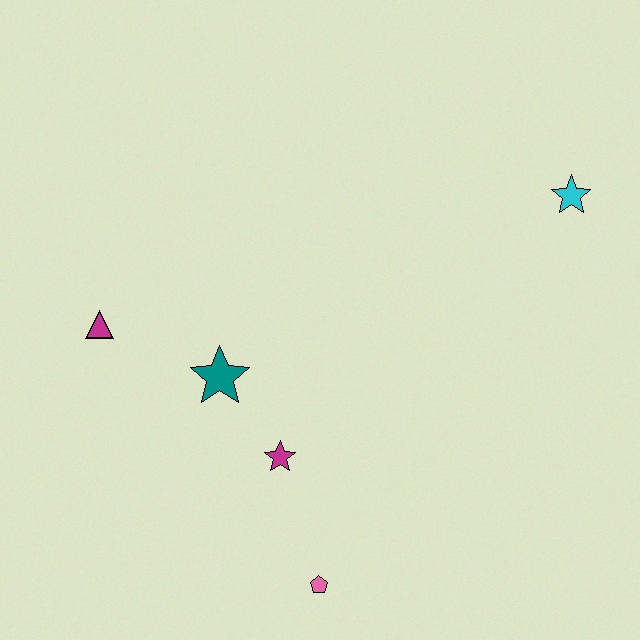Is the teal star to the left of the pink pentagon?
Yes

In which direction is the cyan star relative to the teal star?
The cyan star is to the right of the teal star.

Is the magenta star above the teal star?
No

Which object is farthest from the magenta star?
The cyan star is farthest from the magenta star.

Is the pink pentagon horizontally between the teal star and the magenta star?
No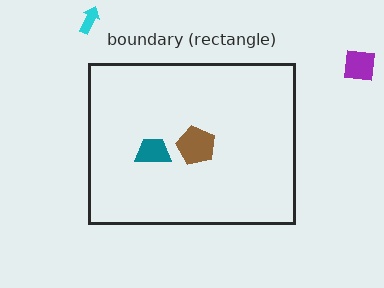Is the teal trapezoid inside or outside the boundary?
Inside.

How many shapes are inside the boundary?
2 inside, 2 outside.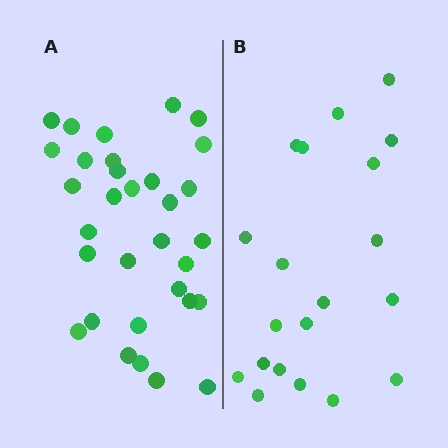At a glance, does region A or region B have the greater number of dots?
Region A (the left region) has more dots.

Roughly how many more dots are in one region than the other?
Region A has roughly 12 or so more dots than region B.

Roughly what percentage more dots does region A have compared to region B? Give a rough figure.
About 60% more.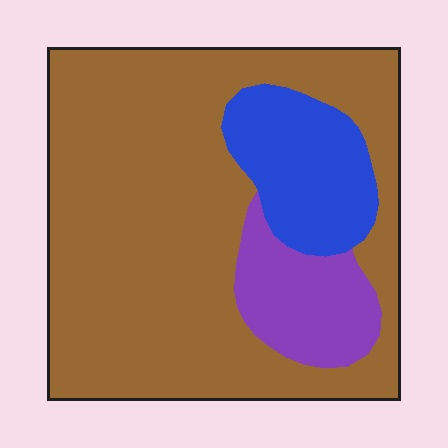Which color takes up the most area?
Brown, at roughly 75%.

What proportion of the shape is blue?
Blue takes up about one sixth (1/6) of the shape.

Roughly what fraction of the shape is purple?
Purple takes up less than a quarter of the shape.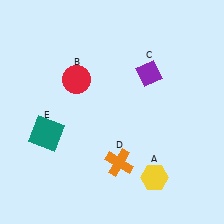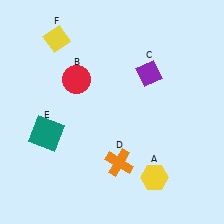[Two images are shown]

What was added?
A yellow diamond (F) was added in Image 2.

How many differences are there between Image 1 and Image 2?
There is 1 difference between the two images.